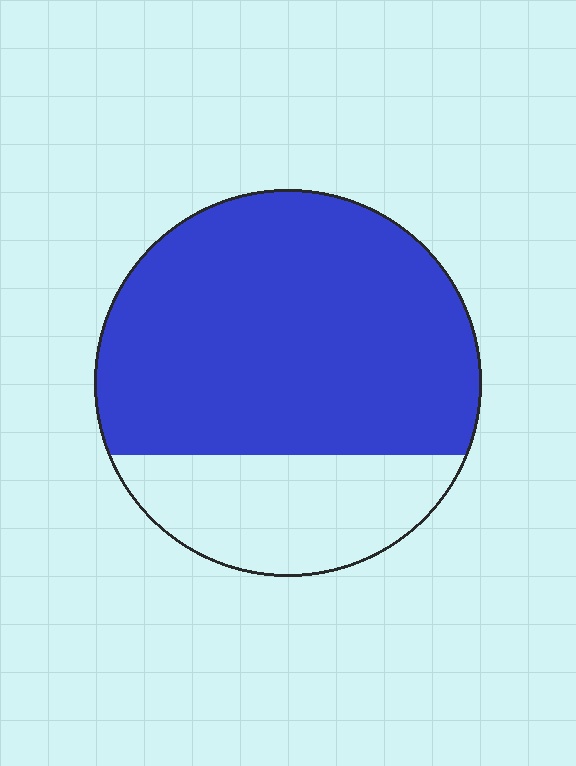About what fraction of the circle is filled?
About three quarters (3/4).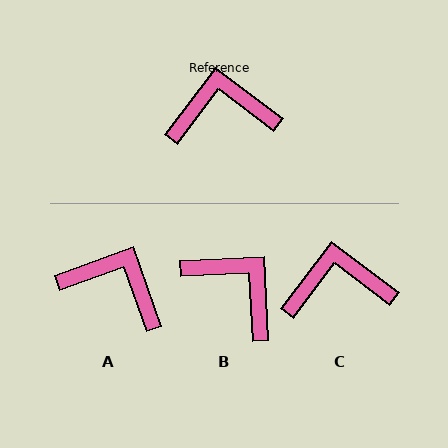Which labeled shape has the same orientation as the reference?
C.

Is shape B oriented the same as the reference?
No, it is off by about 50 degrees.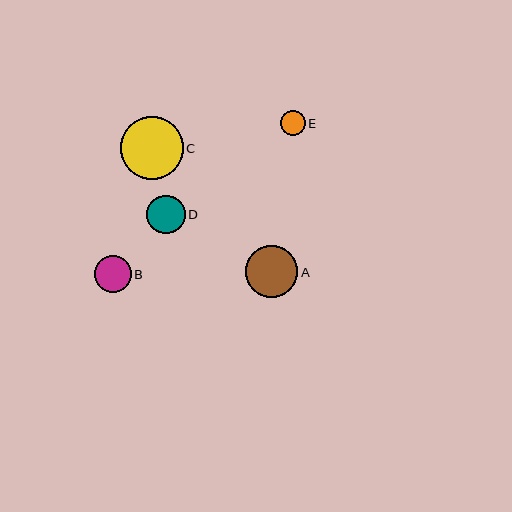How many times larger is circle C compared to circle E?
Circle C is approximately 2.5 times the size of circle E.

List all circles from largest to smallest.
From largest to smallest: C, A, D, B, E.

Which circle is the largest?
Circle C is the largest with a size of approximately 62 pixels.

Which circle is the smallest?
Circle E is the smallest with a size of approximately 25 pixels.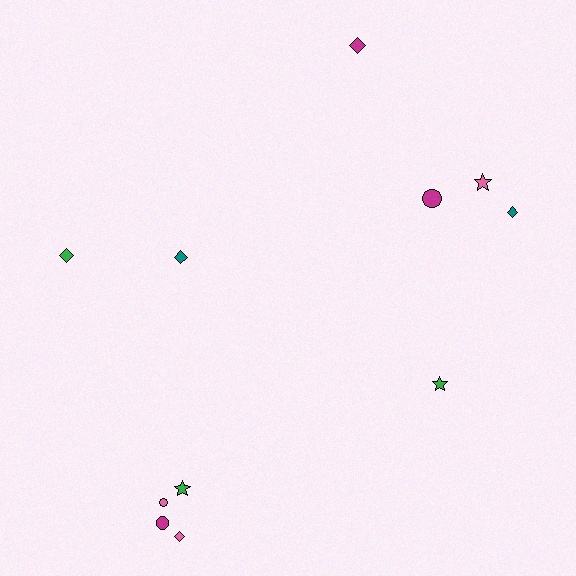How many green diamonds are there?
There is 1 green diamond.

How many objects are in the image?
There are 11 objects.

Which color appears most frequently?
Green, with 3 objects.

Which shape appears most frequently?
Diamond, with 5 objects.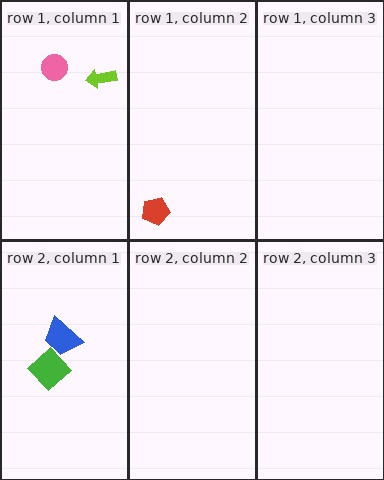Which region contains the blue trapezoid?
The row 2, column 1 region.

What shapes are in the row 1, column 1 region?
The lime arrow, the pink circle.